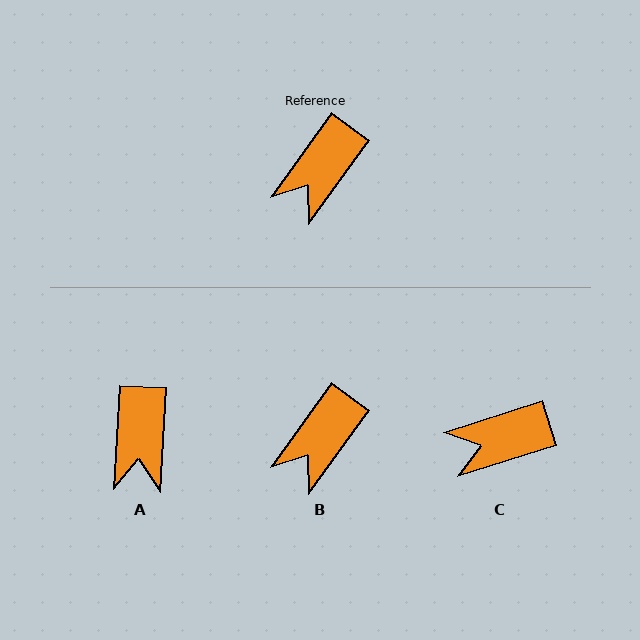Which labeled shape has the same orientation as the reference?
B.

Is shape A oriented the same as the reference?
No, it is off by about 33 degrees.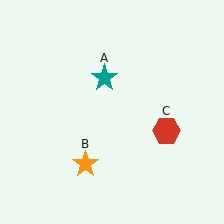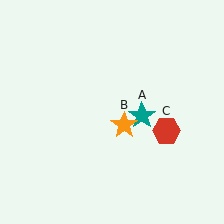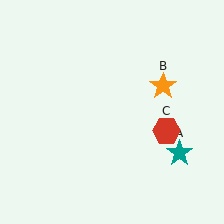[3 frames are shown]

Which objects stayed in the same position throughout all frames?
Red hexagon (object C) remained stationary.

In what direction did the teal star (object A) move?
The teal star (object A) moved down and to the right.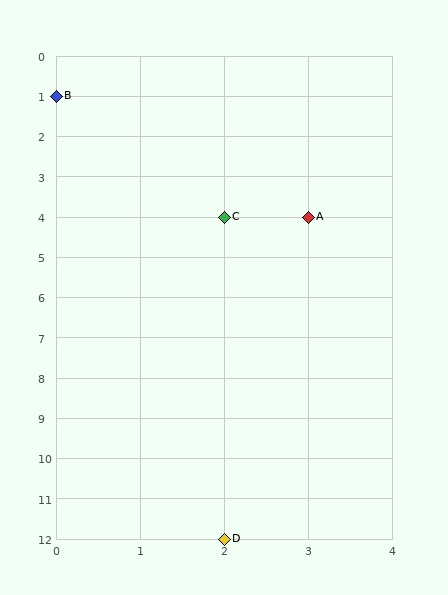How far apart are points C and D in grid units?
Points C and D are 8 rows apart.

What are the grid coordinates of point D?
Point D is at grid coordinates (2, 12).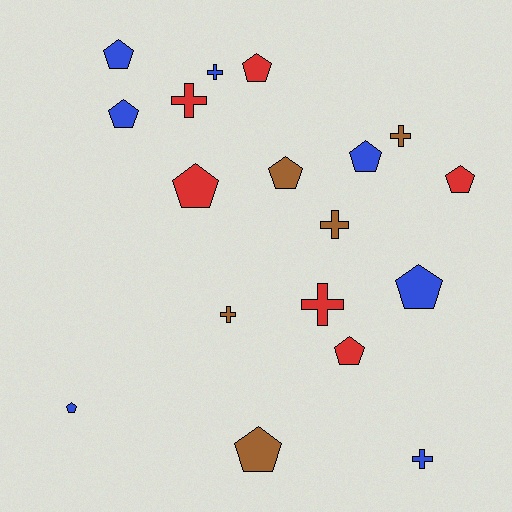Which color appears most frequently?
Blue, with 7 objects.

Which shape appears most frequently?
Pentagon, with 11 objects.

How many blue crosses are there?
There are 2 blue crosses.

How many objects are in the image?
There are 18 objects.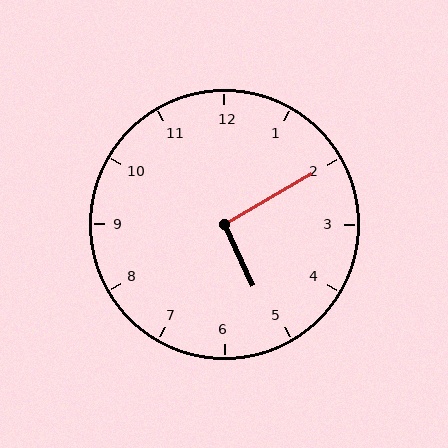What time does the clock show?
5:10.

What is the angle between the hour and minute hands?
Approximately 95 degrees.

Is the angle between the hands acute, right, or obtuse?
It is right.